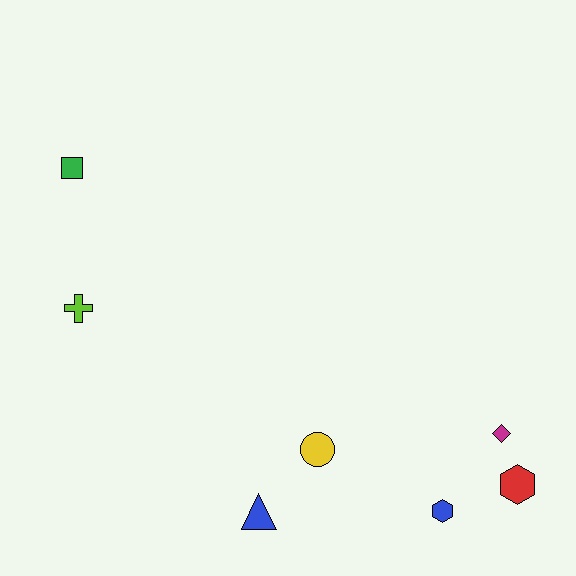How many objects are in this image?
There are 7 objects.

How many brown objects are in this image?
There are no brown objects.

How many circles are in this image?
There is 1 circle.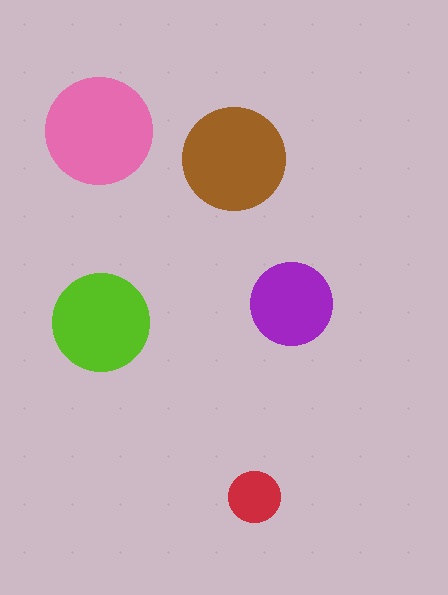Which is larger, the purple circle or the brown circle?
The brown one.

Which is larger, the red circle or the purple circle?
The purple one.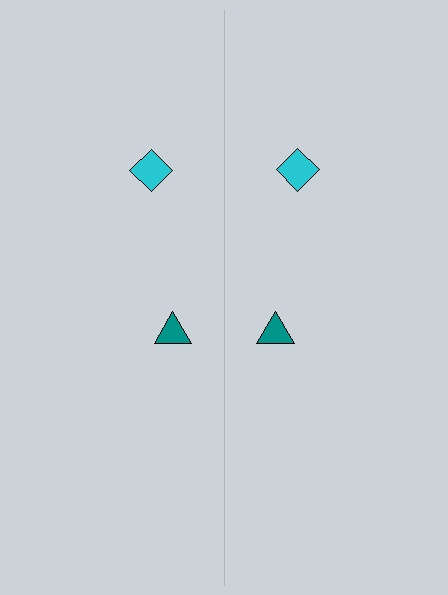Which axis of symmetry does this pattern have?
The pattern has a vertical axis of symmetry running through the center of the image.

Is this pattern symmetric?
Yes, this pattern has bilateral (reflection) symmetry.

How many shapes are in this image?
There are 4 shapes in this image.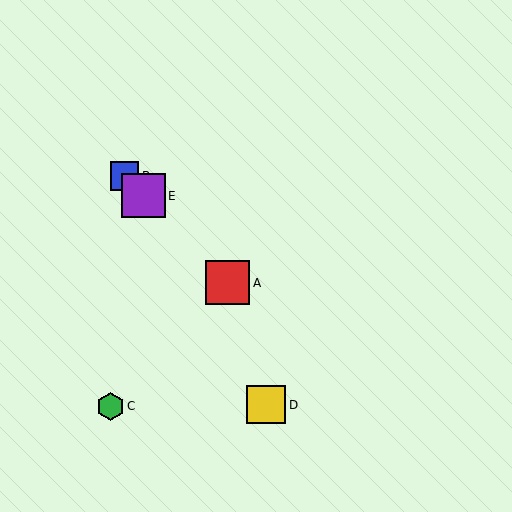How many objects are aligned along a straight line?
3 objects (A, B, E) are aligned along a straight line.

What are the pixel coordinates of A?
Object A is at (228, 283).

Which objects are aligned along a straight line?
Objects A, B, E are aligned along a straight line.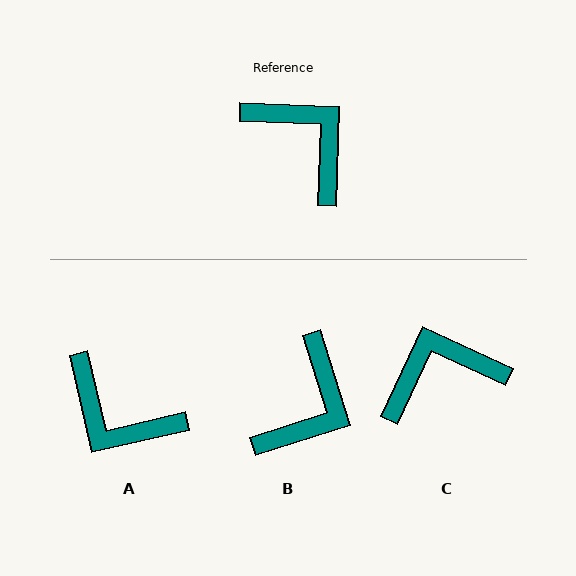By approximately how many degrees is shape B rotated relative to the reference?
Approximately 70 degrees clockwise.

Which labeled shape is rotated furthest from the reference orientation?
A, about 165 degrees away.